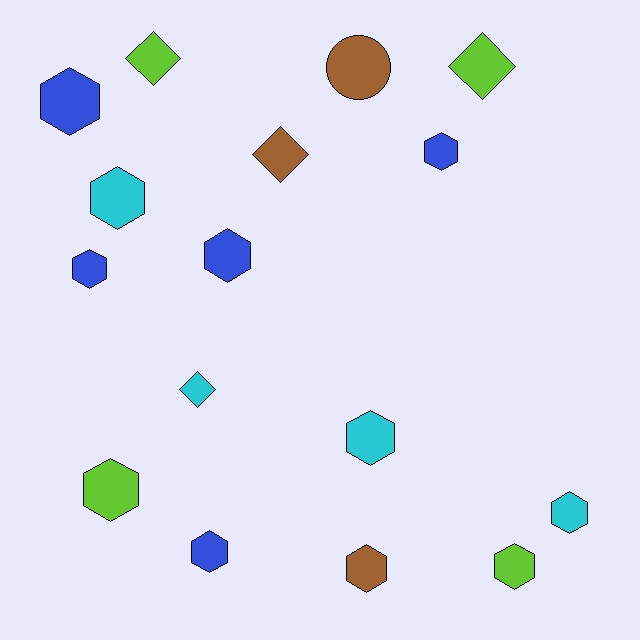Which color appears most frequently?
Blue, with 5 objects.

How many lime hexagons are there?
There are 2 lime hexagons.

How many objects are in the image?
There are 16 objects.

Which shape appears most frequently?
Hexagon, with 11 objects.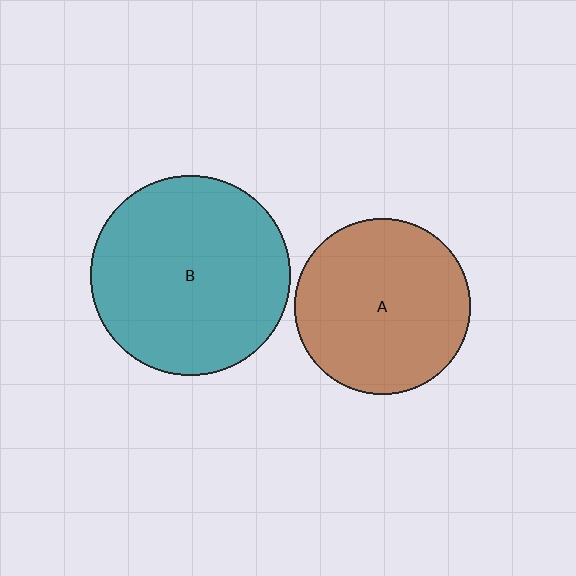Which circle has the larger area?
Circle B (teal).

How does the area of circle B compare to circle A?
Approximately 1.3 times.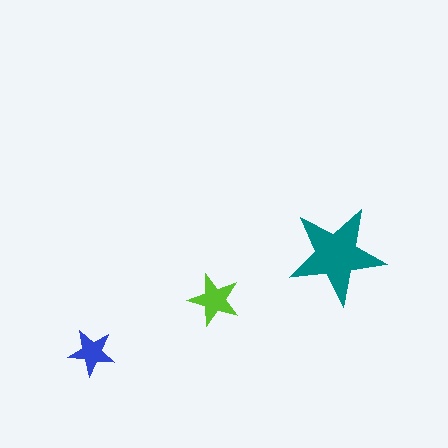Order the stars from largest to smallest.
the teal one, the lime one, the blue one.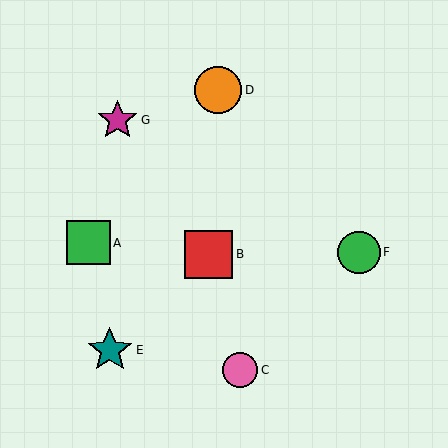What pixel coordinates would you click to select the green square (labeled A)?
Click at (88, 243) to select the green square A.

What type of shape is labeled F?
Shape F is a green circle.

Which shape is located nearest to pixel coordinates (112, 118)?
The magenta star (labeled G) at (118, 120) is nearest to that location.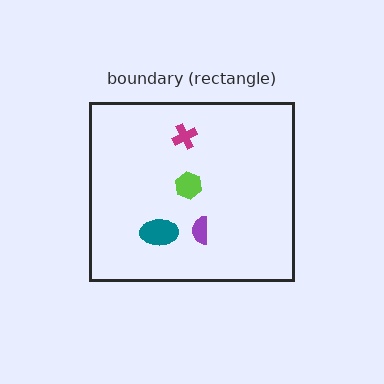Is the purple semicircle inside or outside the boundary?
Inside.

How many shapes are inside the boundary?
4 inside, 0 outside.